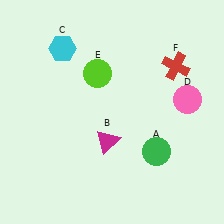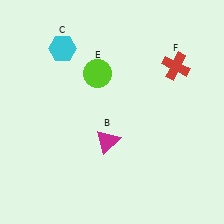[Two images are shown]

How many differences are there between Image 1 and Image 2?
There are 2 differences between the two images.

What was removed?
The pink circle (D), the green circle (A) were removed in Image 2.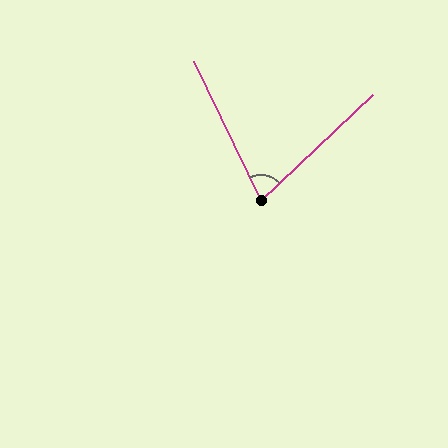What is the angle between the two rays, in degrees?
Approximately 72 degrees.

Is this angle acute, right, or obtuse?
It is acute.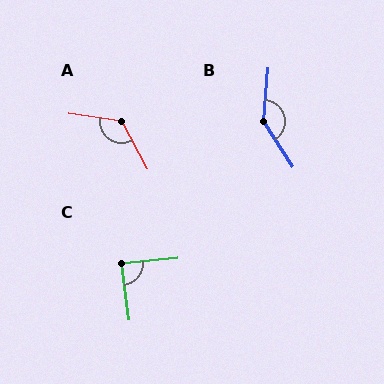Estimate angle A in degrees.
Approximately 126 degrees.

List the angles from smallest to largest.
C (88°), A (126°), B (143°).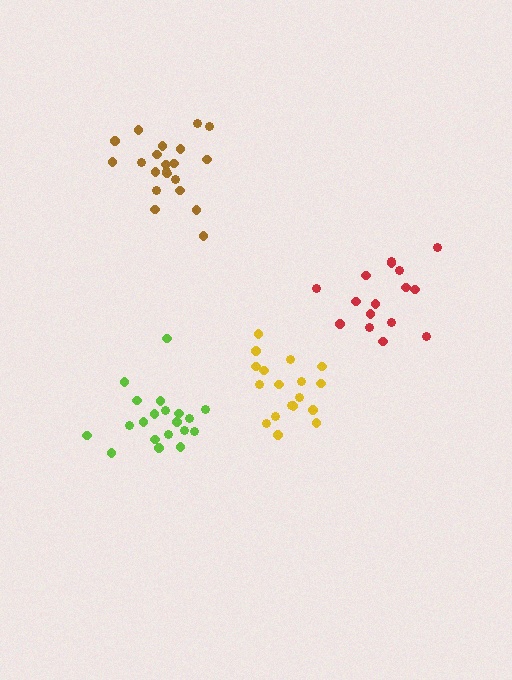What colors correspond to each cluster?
The clusters are colored: brown, lime, red, yellow.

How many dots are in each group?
Group 1: 21 dots, Group 2: 20 dots, Group 3: 16 dots, Group 4: 18 dots (75 total).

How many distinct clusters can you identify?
There are 4 distinct clusters.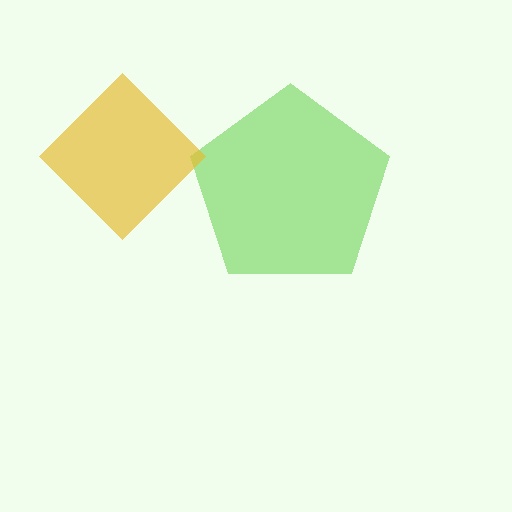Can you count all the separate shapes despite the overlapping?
Yes, there are 2 separate shapes.